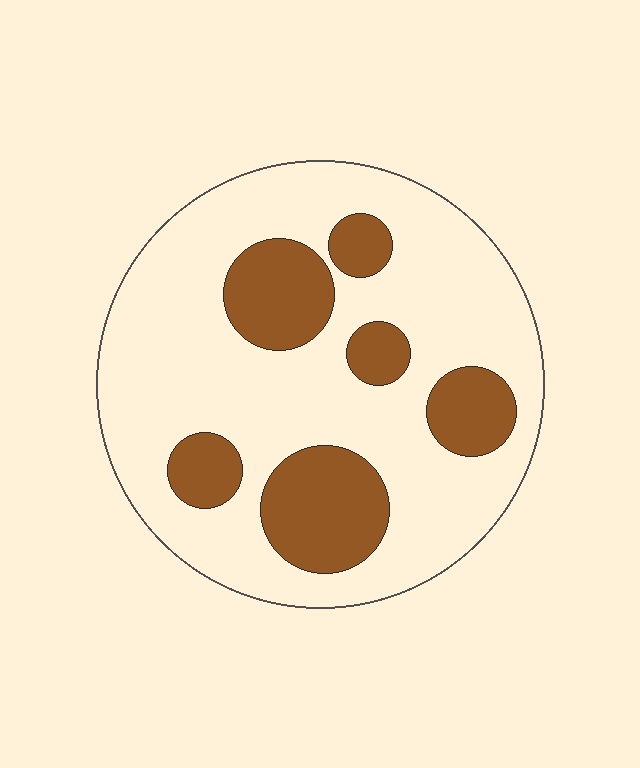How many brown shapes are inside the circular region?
6.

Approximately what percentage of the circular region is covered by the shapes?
Approximately 25%.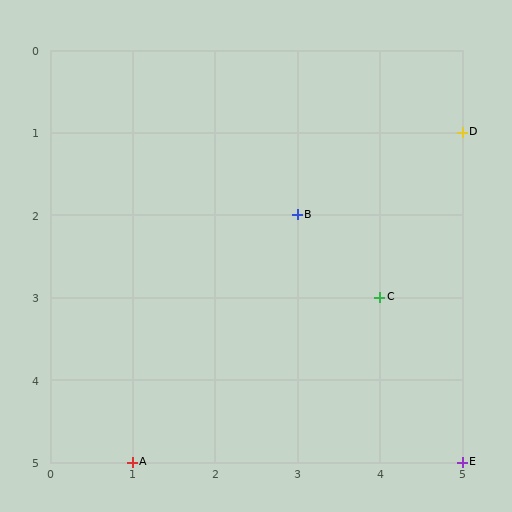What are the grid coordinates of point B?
Point B is at grid coordinates (3, 2).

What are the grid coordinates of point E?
Point E is at grid coordinates (5, 5).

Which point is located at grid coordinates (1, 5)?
Point A is at (1, 5).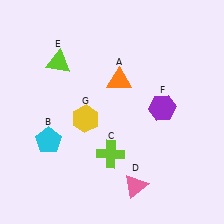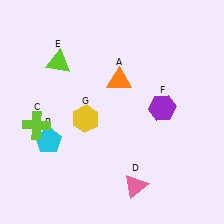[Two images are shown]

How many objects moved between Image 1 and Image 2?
1 object moved between the two images.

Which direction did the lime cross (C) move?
The lime cross (C) moved left.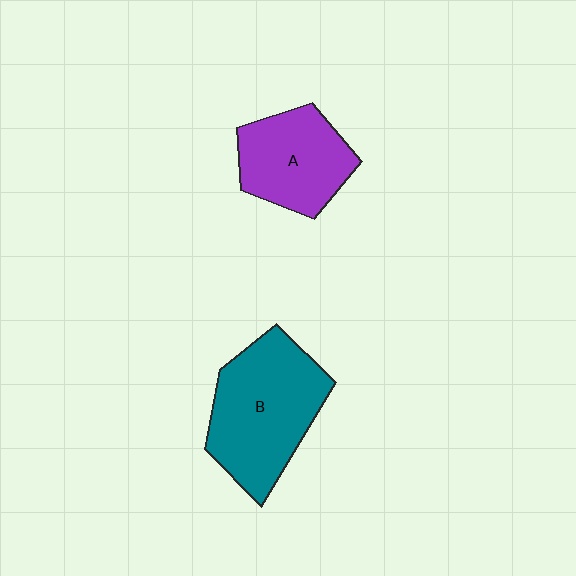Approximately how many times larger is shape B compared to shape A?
Approximately 1.4 times.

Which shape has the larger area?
Shape B (teal).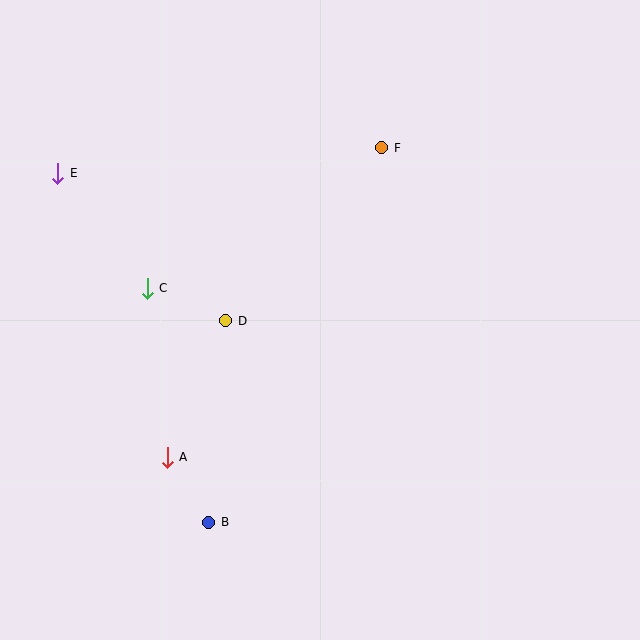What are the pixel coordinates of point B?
Point B is at (209, 522).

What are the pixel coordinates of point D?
Point D is at (226, 321).